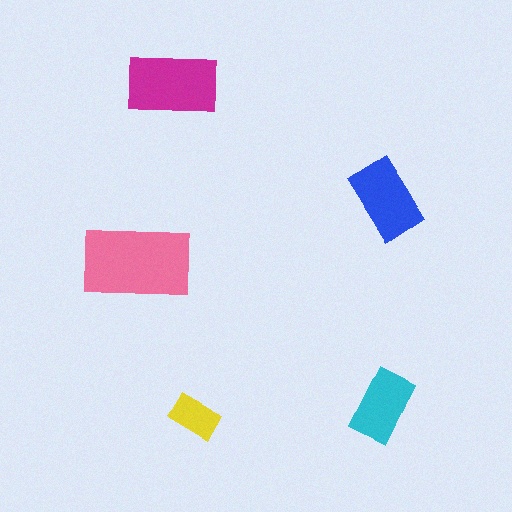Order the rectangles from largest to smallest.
the pink one, the magenta one, the blue one, the cyan one, the yellow one.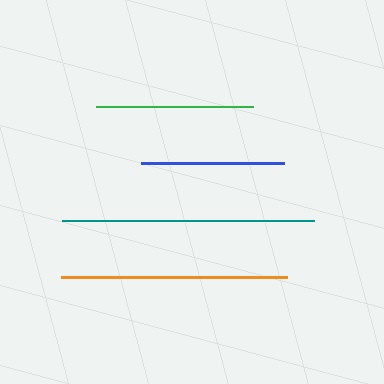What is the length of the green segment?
The green segment is approximately 157 pixels long.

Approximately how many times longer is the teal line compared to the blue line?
The teal line is approximately 1.8 times the length of the blue line.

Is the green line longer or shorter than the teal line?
The teal line is longer than the green line.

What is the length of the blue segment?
The blue segment is approximately 143 pixels long.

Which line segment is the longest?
The teal line is the longest at approximately 252 pixels.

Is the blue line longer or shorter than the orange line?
The orange line is longer than the blue line.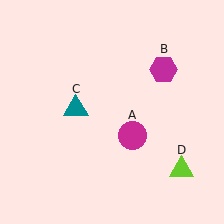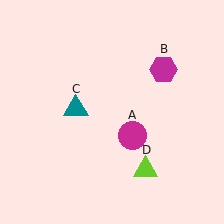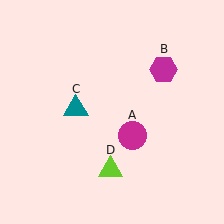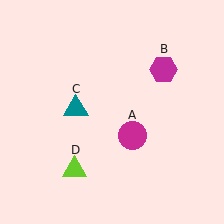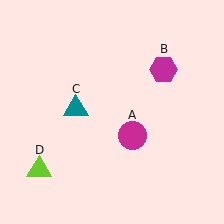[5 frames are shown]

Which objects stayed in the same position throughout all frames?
Magenta circle (object A) and magenta hexagon (object B) and teal triangle (object C) remained stationary.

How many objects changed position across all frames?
1 object changed position: lime triangle (object D).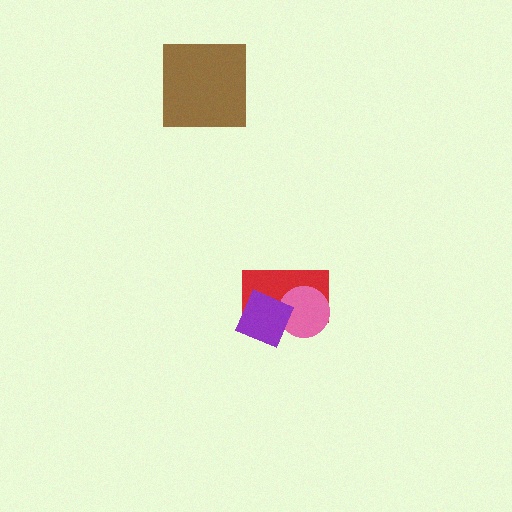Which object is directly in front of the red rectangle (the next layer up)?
The pink circle is directly in front of the red rectangle.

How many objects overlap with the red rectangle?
2 objects overlap with the red rectangle.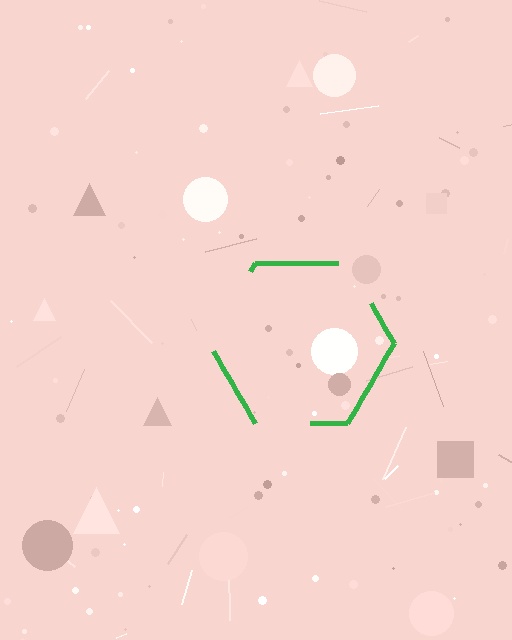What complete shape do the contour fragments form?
The contour fragments form a hexagon.